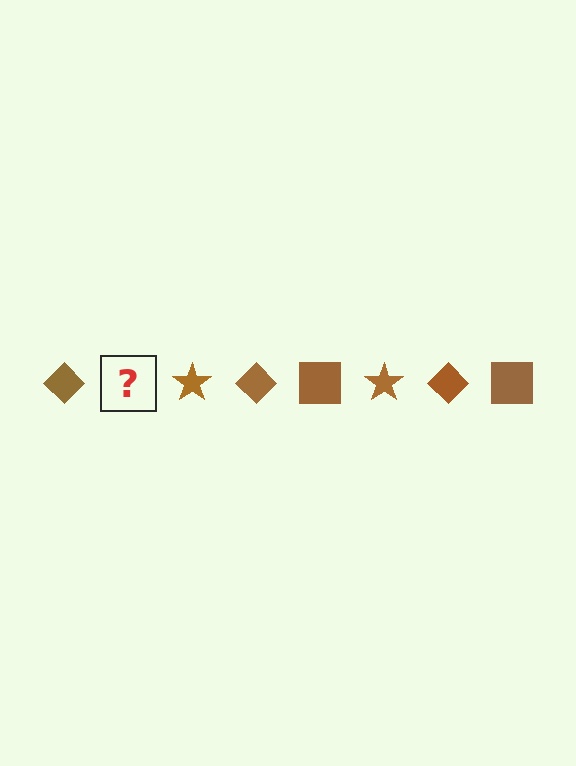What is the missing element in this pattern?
The missing element is a brown square.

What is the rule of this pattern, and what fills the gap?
The rule is that the pattern cycles through diamond, square, star shapes in brown. The gap should be filled with a brown square.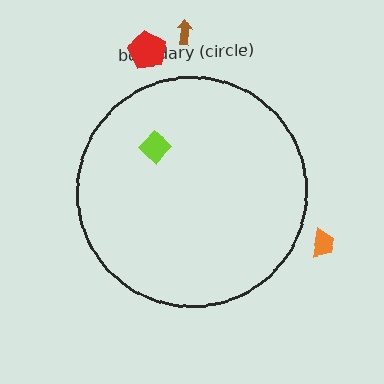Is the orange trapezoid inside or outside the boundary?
Outside.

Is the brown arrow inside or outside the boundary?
Outside.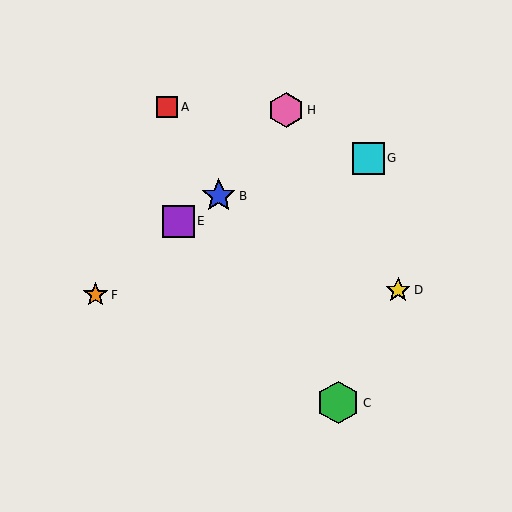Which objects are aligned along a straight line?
Objects A, B, C are aligned along a straight line.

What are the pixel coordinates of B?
Object B is at (219, 196).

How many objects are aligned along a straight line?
3 objects (A, B, C) are aligned along a straight line.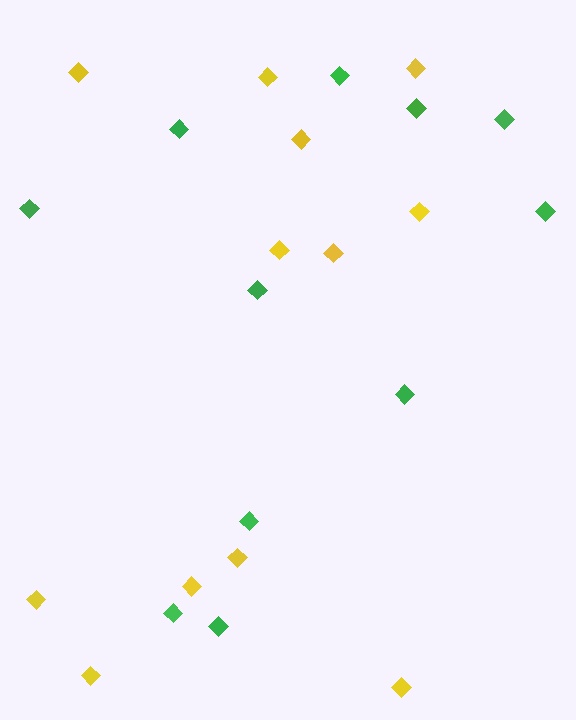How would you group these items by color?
There are 2 groups: one group of green diamonds (11) and one group of yellow diamonds (12).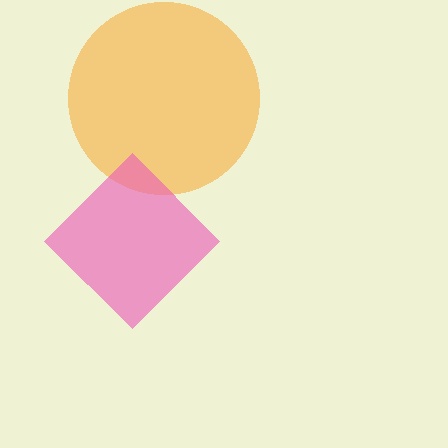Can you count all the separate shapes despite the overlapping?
Yes, there are 2 separate shapes.